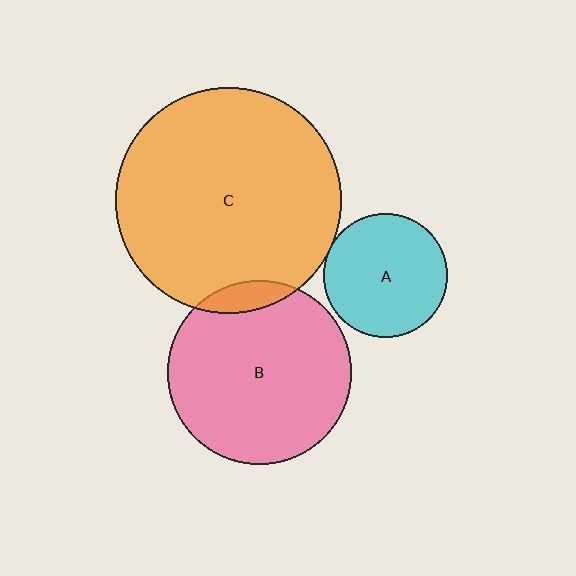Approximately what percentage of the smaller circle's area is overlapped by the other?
Approximately 5%.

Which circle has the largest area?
Circle C (orange).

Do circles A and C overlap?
Yes.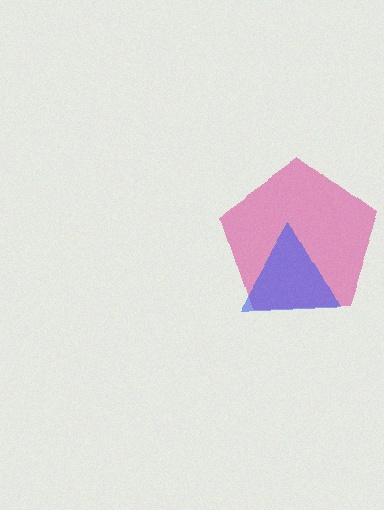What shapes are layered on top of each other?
The layered shapes are: a magenta pentagon, a blue triangle.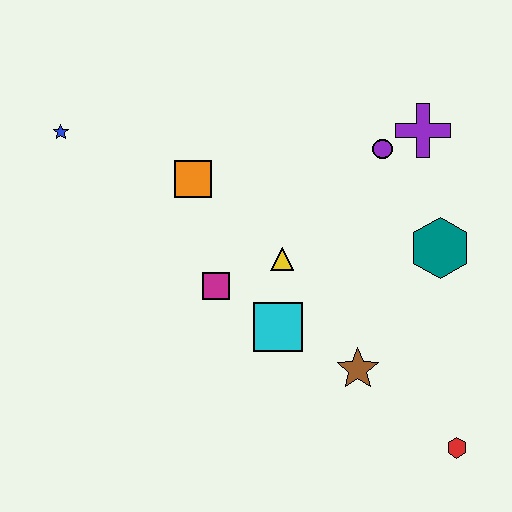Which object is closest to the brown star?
The cyan square is closest to the brown star.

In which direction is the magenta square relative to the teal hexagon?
The magenta square is to the left of the teal hexagon.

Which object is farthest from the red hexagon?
The blue star is farthest from the red hexagon.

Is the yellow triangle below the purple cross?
Yes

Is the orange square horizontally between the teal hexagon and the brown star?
No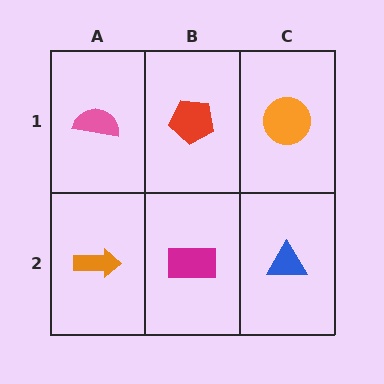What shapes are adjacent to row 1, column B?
A magenta rectangle (row 2, column B), a pink semicircle (row 1, column A), an orange circle (row 1, column C).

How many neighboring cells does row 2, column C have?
2.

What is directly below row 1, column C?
A blue triangle.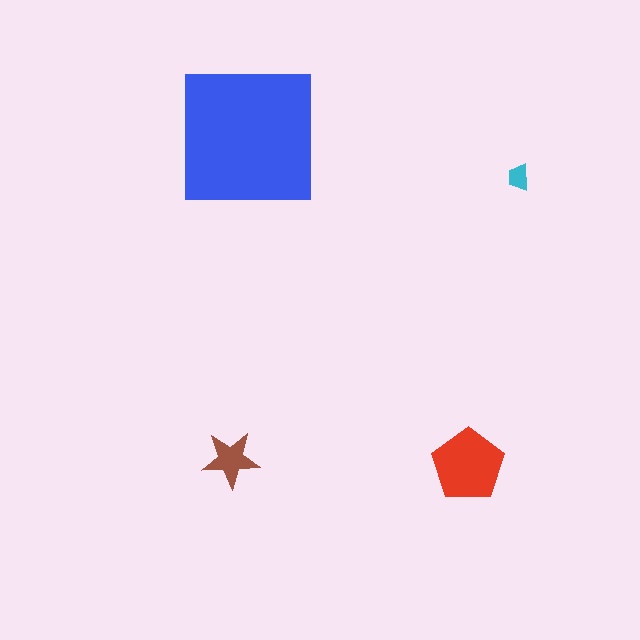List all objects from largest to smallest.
The blue square, the red pentagon, the brown star, the cyan trapezoid.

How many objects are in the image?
There are 4 objects in the image.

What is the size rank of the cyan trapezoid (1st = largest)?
4th.